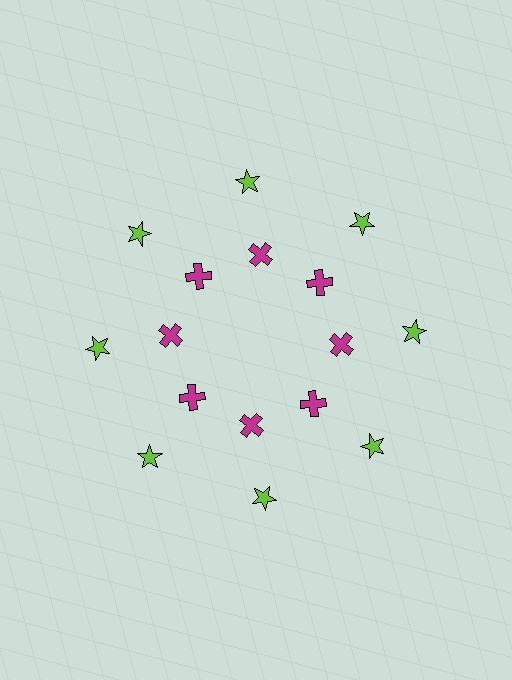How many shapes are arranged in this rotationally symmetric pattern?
There are 16 shapes, arranged in 8 groups of 2.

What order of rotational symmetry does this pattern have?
This pattern has 8-fold rotational symmetry.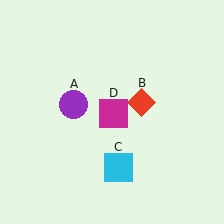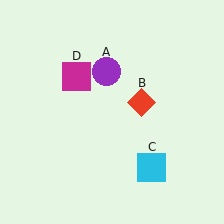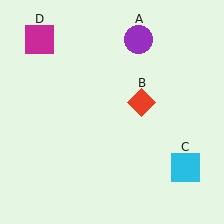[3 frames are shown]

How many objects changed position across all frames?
3 objects changed position: purple circle (object A), cyan square (object C), magenta square (object D).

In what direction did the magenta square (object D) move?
The magenta square (object D) moved up and to the left.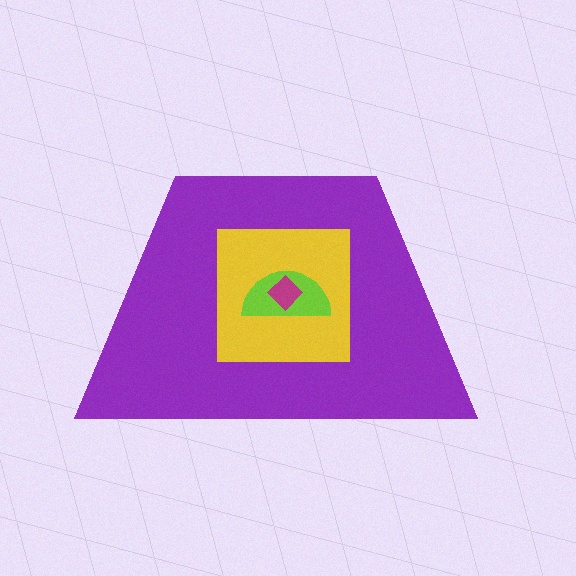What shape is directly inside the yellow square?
The lime semicircle.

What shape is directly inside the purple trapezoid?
The yellow square.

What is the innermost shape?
The magenta diamond.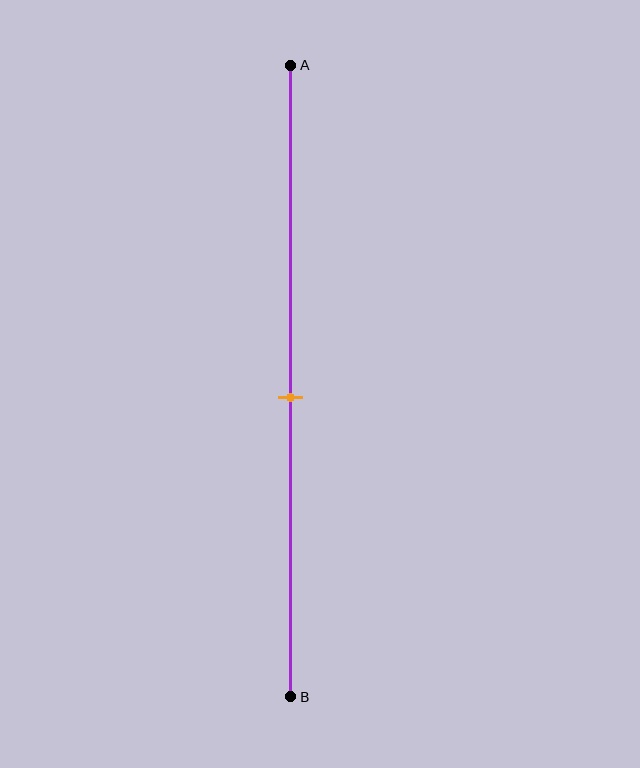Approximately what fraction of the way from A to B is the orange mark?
The orange mark is approximately 55% of the way from A to B.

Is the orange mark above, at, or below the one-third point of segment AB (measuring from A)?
The orange mark is below the one-third point of segment AB.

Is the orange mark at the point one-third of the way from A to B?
No, the mark is at about 55% from A, not at the 33% one-third point.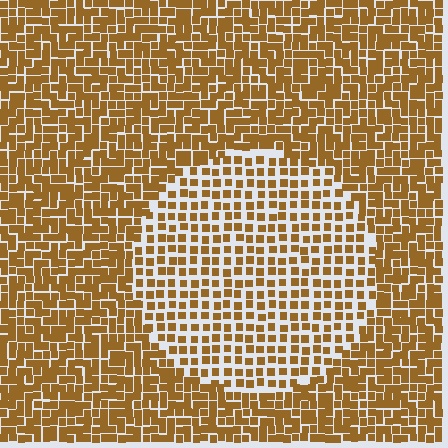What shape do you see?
I see a circle.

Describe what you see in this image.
The image contains small brown elements arranged at two different densities. A circle-shaped region is visible where the elements are less densely packed than the surrounding area.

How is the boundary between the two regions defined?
The boundary is defined by a change in element density (approximately 1.8x ratio). All elements are the same color, size, and shape.